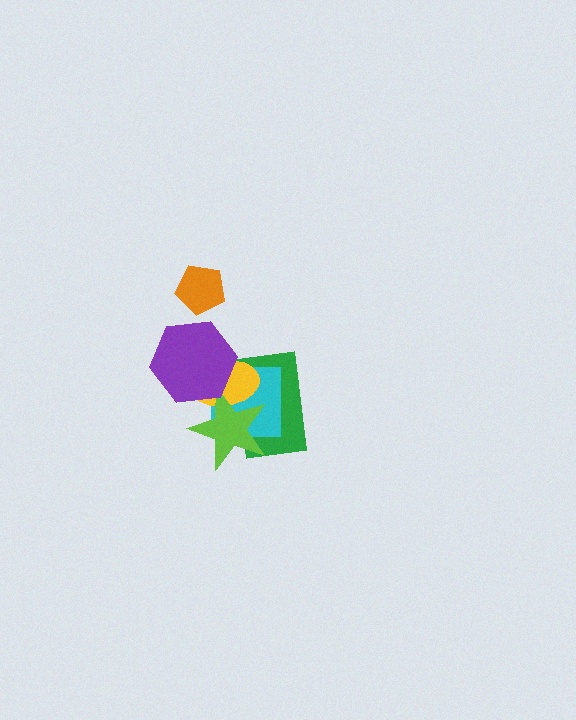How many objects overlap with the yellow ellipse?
4 objects overlap with the yellow ellipse.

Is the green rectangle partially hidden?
Yes, it is partially covered by another shape.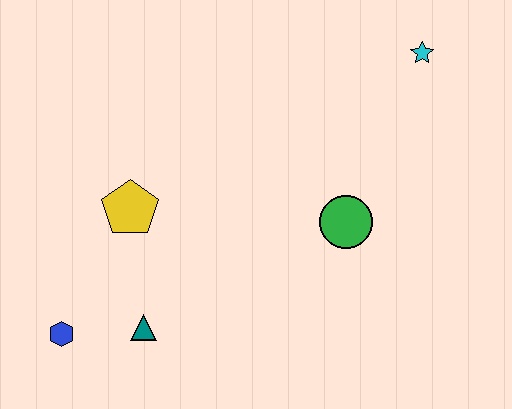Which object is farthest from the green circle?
The blue hexagon is farthest from the green circle.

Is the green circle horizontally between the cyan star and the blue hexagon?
Yes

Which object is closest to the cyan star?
The green circle is closest to the cyan star.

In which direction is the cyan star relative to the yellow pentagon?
The cyan star is to the right of the yellow pentagon.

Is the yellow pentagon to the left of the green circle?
Yes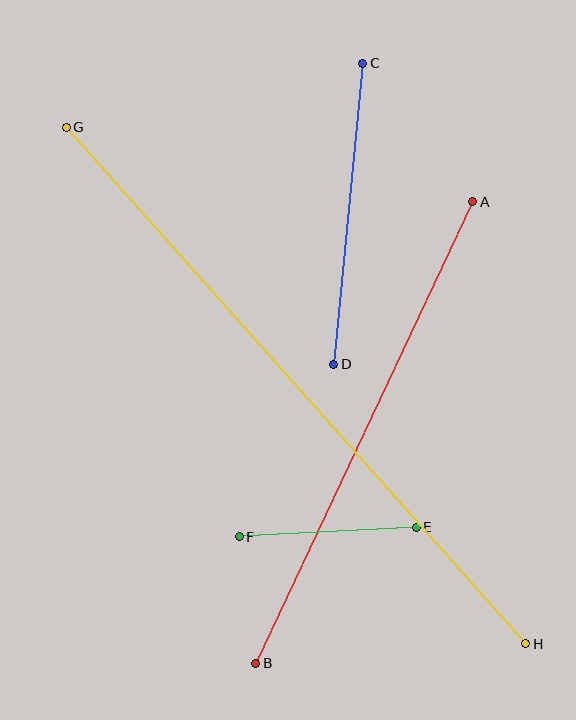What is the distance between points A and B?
The distance is approximately 510 pixels.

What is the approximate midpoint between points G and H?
The midpoint is at approximately (296, 386) pixels.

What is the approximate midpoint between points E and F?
The midpoint is at approximately (328, 532) pixels.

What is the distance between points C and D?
The distance is approximately 302 pixels.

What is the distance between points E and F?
The distance is approximately 177 pixels.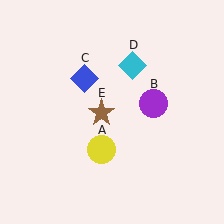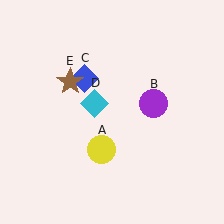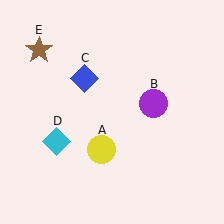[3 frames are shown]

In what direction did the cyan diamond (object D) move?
The cyan diamond (object D) moved down and to the left.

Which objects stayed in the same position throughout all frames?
Yellow circle (object A) and purple circle (object B) and blue diamond (object C) remained stationary.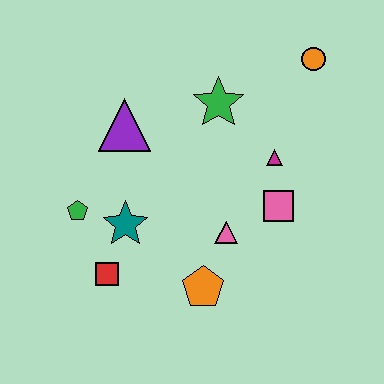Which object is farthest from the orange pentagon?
The orange circle is farthest from the orange pentagon.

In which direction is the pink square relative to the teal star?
The pink square is to the right of the teal star.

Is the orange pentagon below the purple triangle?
Yes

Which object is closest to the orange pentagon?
The pink triangle is closest to the orange pentagon.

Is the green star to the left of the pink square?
Yes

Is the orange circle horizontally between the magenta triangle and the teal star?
No